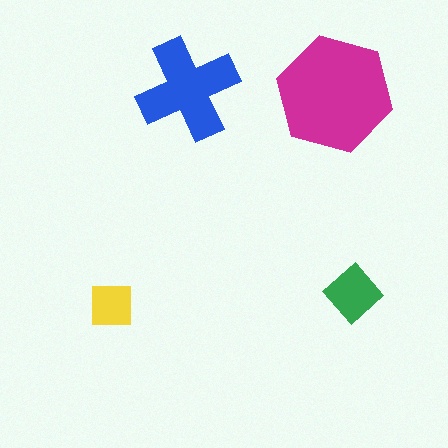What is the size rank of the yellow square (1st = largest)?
4th.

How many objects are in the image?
There are 4 objects in the image.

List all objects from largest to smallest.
The magenta hexagon, the blue cross, the green diamond, the yellow square.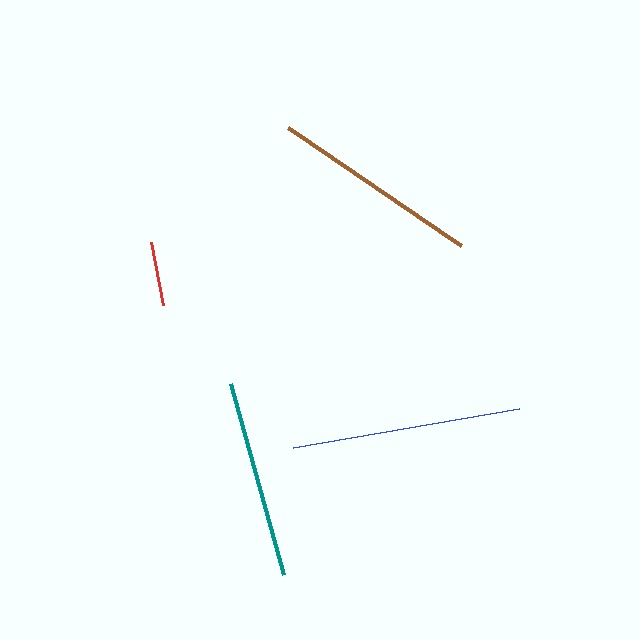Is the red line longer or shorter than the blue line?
The blue line is longer than the red line.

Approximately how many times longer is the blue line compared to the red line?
The blue line is approximately 3.5 times the length of the red line.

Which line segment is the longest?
The blue line is the longest at approximately 229 pixels.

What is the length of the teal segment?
The teal segment is approximately 198 pixels long.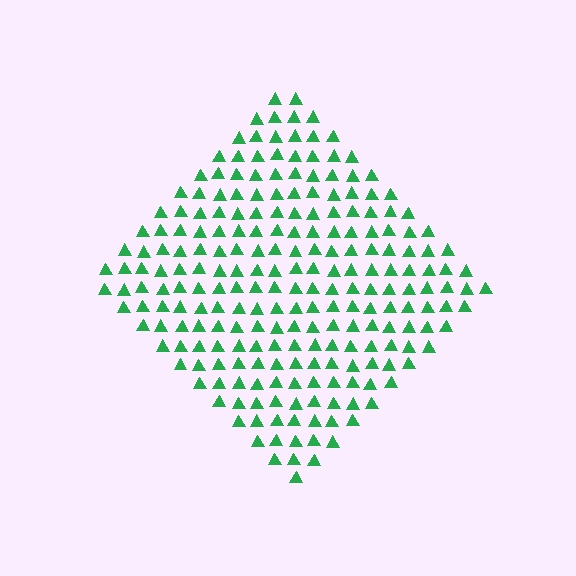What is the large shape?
The large shape is a diamond.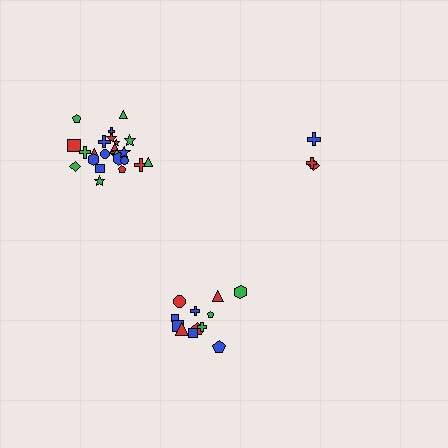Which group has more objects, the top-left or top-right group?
The top-left group.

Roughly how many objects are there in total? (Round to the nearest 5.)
Roughly 40 objects in total.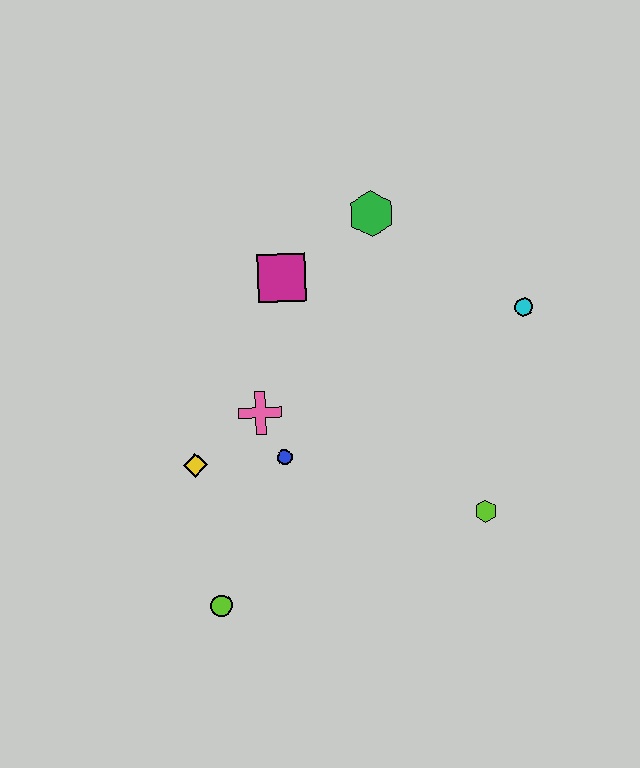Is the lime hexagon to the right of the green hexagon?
Yes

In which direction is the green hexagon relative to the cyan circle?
The green hexagon is to the left of the cyan circle.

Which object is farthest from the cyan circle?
The lime circle is farthest from the cyan circle.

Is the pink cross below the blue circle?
No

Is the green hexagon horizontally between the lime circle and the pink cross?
No